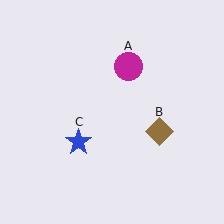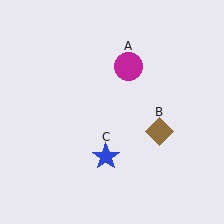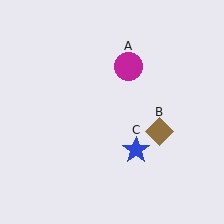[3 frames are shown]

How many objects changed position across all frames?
1 object changed position: blue star (object C).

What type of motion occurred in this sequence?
The blue star (object C) rotated counterclockwise around the center of the scene.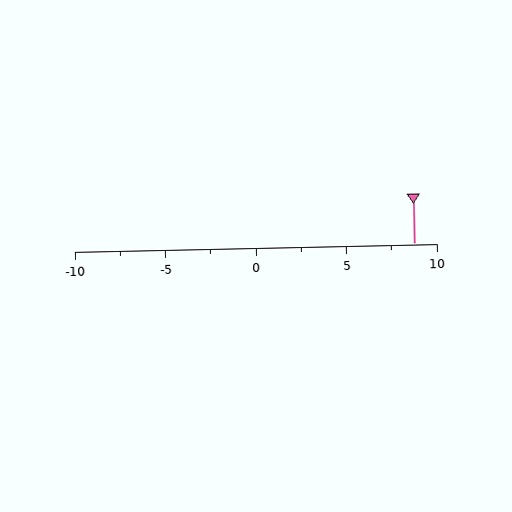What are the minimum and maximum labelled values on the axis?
The axis runs from -10 to 10.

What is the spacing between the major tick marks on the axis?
The major ticks are spaced 5 apart.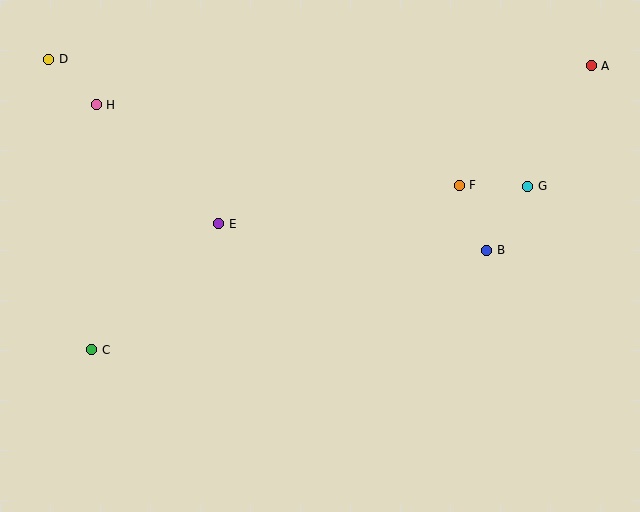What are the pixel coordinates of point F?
Point F is at (459, 185).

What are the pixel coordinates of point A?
Point A is at (591, 66).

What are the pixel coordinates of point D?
Point D is at (49, 59).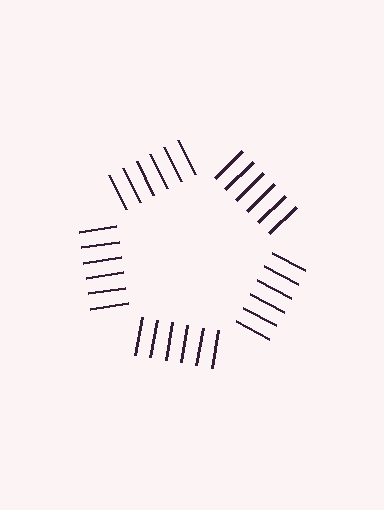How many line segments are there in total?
30 — 6 along each of the 5 edges.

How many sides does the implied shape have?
5 sides — the line-ends trace a pentagon.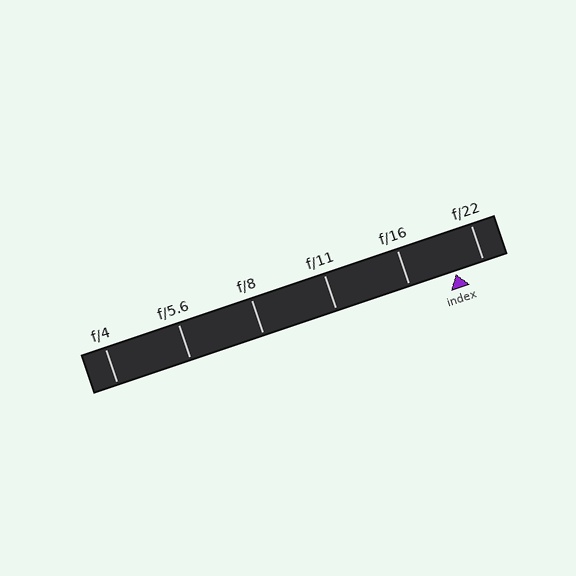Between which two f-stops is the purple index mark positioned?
The index mark is between f/16 and f/22.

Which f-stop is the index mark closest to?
The index mark is closest to f/22.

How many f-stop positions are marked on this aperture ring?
There are 6 f-stop positions marked.